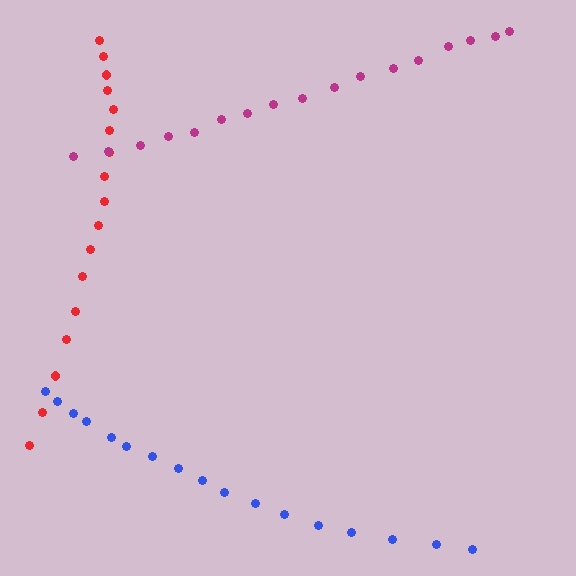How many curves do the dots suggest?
There are 3 distinct paths.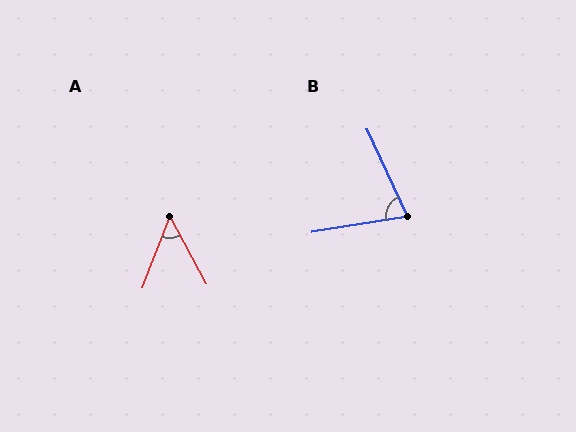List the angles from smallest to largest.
A (49°), B (75°).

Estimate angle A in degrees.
Approximately 49 degrees.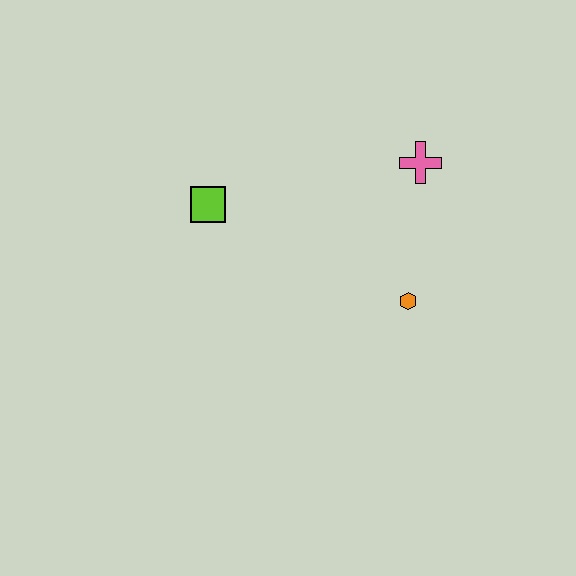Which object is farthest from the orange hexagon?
The lime square is farthest from the orange hexagon.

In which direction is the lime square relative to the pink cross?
The lime square is to the left of the pink cross.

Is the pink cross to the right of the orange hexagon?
Yes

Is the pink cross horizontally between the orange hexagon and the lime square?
No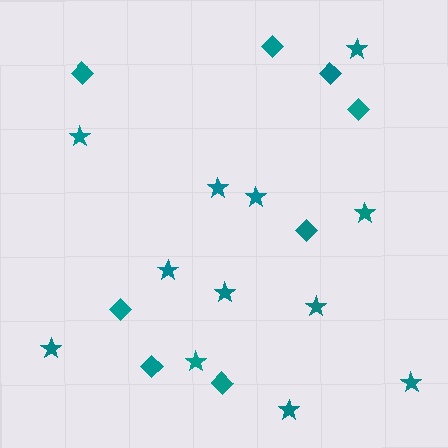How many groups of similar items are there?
There are 2 groups: one group of diamonds (8) and one group of stars (12).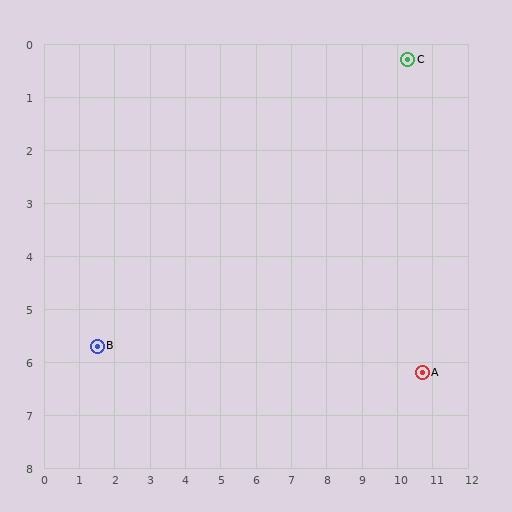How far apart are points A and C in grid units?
Points A and C are about 5.9 grid units apart.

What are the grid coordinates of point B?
Point B is at approximately (1.5, 5.7).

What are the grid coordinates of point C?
Point C is at approximately (10.3, 0.3).